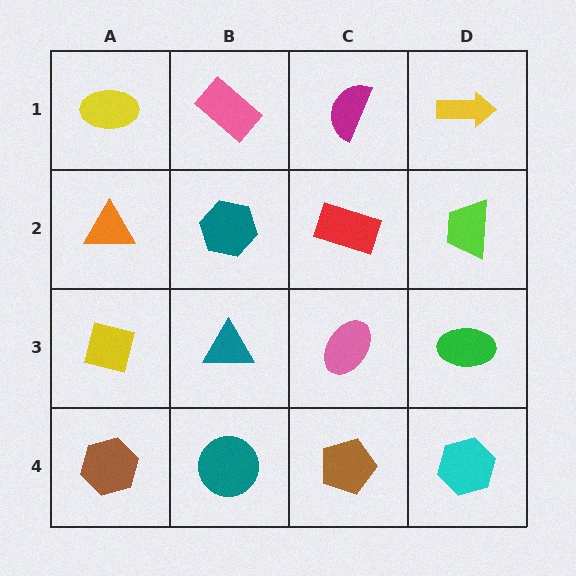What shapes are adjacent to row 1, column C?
A red rectangle (row 2, column C), a pink rectangle (row 1, column B), a yellow arrow (row 1, column D).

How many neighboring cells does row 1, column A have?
2.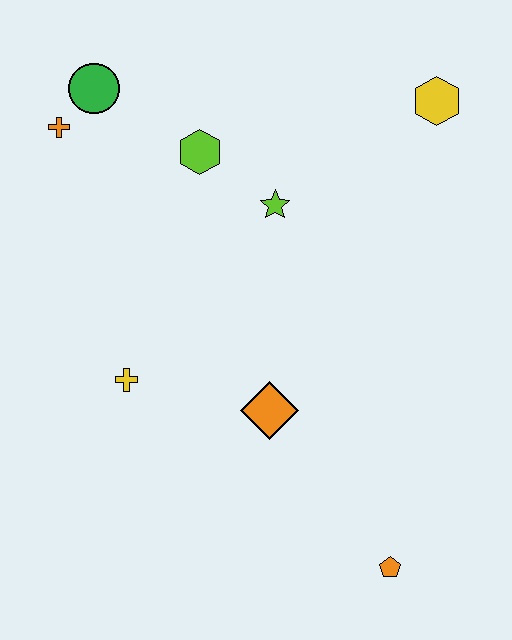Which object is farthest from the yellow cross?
The yellow hexagon is farthest from the yellow cross.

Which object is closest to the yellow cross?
The orange diamond is closest to the yellow cross.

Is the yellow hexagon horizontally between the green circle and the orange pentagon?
No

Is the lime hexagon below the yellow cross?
No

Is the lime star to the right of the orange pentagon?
No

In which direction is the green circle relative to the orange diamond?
The green circle is above the orange diamond.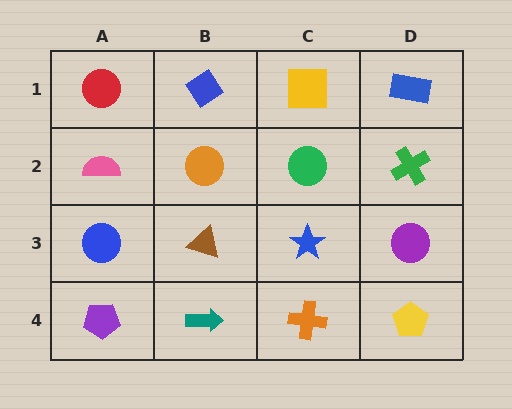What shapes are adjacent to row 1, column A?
A pink semicircle (row 2, column A), a blue diamond (row 1, column B).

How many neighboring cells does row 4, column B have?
3.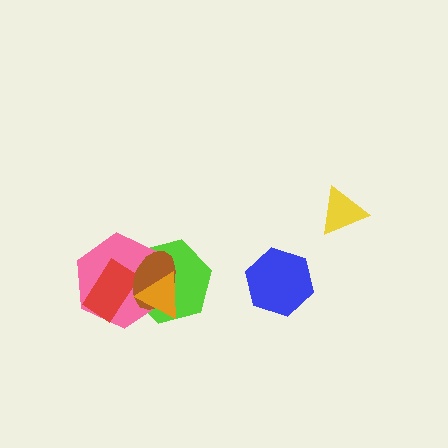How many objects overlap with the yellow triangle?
0 objects overlap with the yellow triangle.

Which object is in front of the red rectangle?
The brown ellipse is in front of the red rectangle.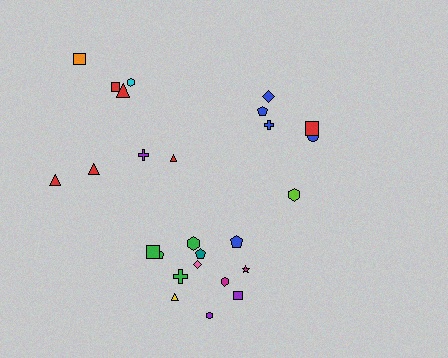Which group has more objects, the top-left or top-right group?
The top-left group.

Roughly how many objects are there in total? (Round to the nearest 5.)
Roughly 25 objects in total.